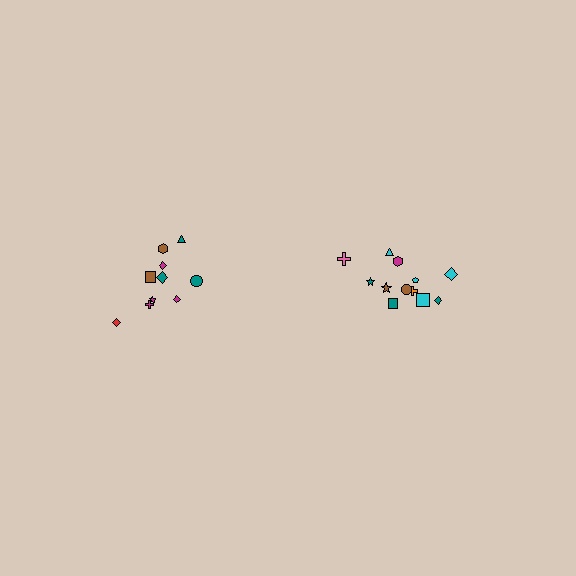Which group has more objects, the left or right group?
The right group.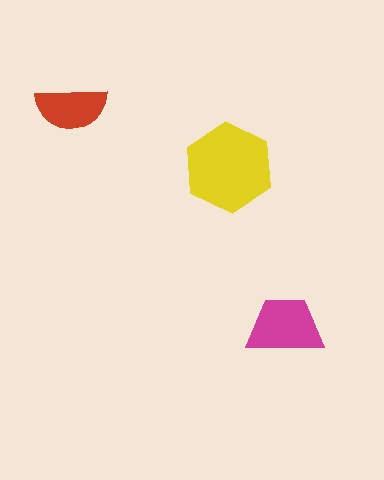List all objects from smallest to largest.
The red semicircle, the magenta trapezoid, the yellow hexagon.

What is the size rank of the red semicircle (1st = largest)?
3rd.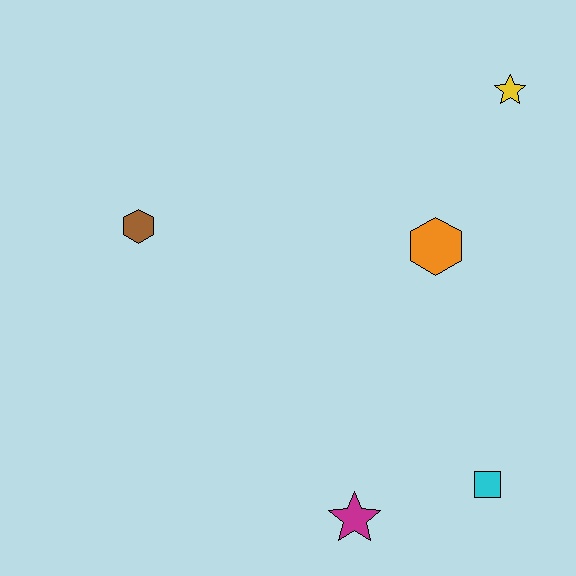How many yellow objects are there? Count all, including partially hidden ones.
There is 1 yellow object.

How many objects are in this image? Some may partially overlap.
There are 5 objects.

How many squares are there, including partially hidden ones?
There is 1 square.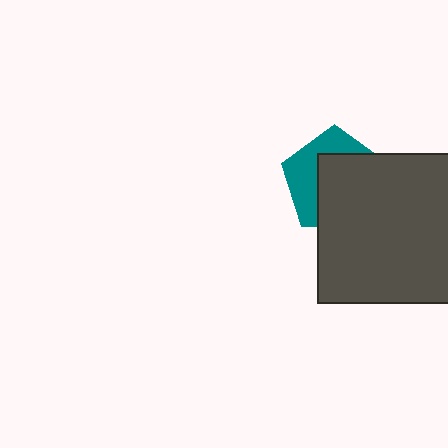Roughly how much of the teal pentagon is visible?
A small part of it is visible (roughly 41%).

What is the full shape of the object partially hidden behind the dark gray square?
The partially hidden object is a teal pentagon.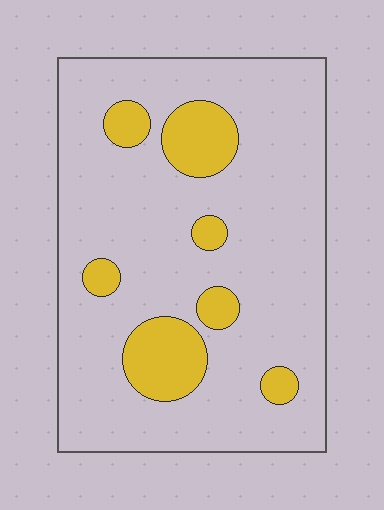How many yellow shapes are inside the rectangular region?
7.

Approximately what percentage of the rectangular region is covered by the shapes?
Approximately 15%.